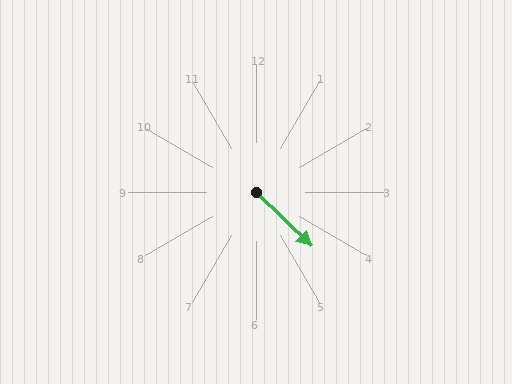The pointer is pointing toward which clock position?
Roughly 4 o'clock.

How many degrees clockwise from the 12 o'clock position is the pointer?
Approximately 134 degrees.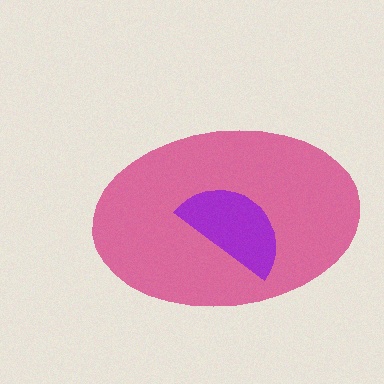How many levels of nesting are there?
2.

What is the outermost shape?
The pink ellipse.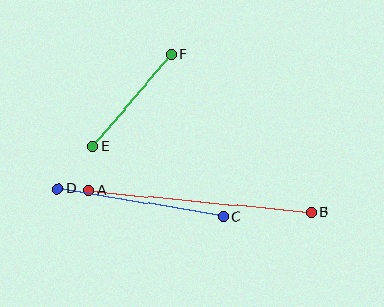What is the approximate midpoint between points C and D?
The midpoint is at approximately (140, 203) pixels.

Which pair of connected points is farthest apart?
Points A and B are farthest apart.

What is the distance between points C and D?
The distance is approximately 167 pixels.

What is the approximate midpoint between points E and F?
The midpoint is at approximately (132, 100) pixels.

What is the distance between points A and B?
The distance is approximately 223 pixels.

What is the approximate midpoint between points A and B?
The midpoint is at approximately (200, 201) pixels.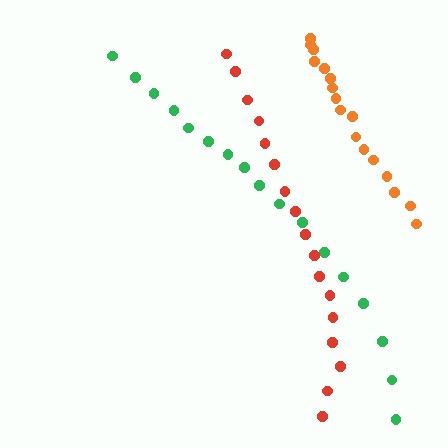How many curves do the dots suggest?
There are 3 distinct paths.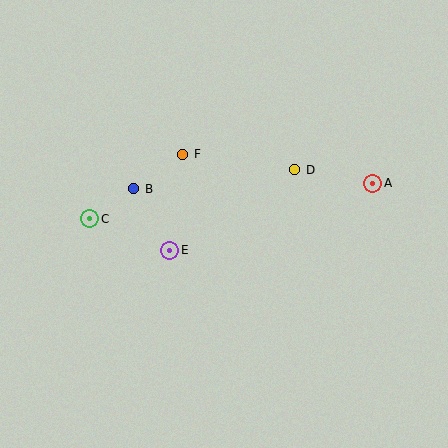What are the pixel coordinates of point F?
Point F is at (183, 154).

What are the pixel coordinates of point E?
Point E is at (169, 250).